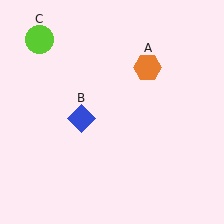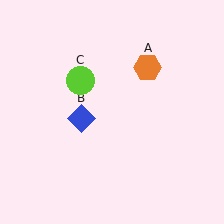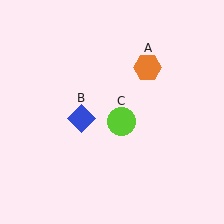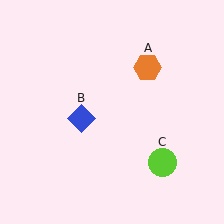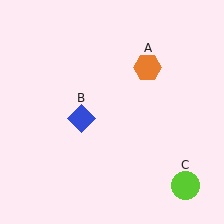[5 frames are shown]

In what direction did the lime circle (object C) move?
The lime circle (object C) moved down and to the right.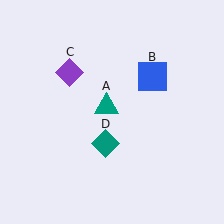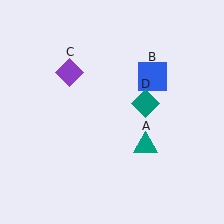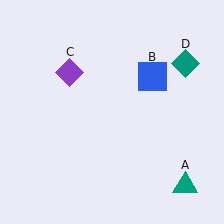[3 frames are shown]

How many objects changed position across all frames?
2 objects changed position: teal triangle (object A), teal diamond (object D).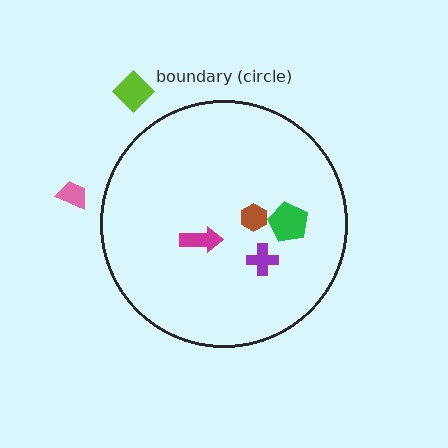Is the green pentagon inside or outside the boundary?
Inside.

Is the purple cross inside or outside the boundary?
Inside.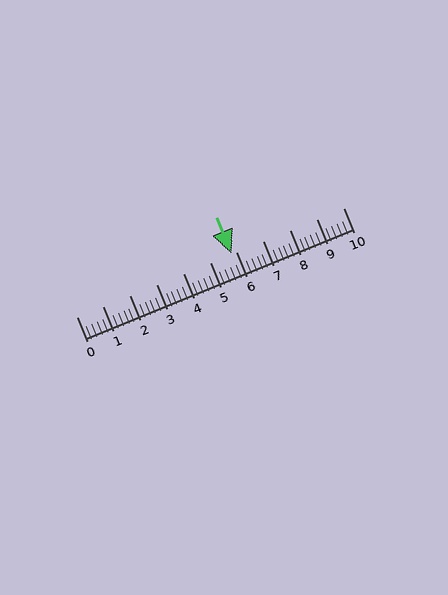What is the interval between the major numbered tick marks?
The major tick marks are spaced 1 units apart.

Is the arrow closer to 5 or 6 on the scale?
The arrow is closer to 6.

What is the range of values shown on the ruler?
The ruler shows values from 0 to 10.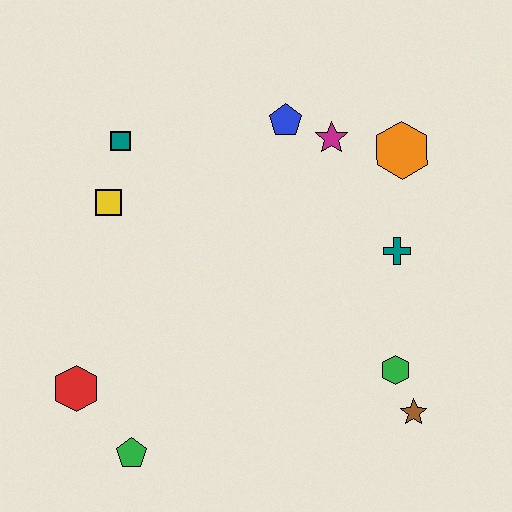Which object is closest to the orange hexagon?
The magenta star is closest to the orange hexagon.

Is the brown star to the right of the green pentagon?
Yes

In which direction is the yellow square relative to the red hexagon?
The yellow square is above the red hexagon.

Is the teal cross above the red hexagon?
Yes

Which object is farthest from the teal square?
The brown star is farthest from the teal square.